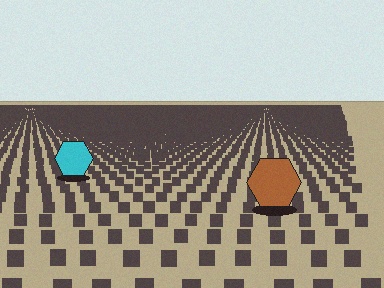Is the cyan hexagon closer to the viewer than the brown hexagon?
No. The brown hexagon is closer — you can tell from the texture gradient: the ground texture is coarser near it.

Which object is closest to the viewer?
The brown hexagon is closest. The texture marks near it are larger and more spread out.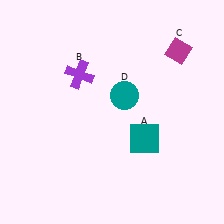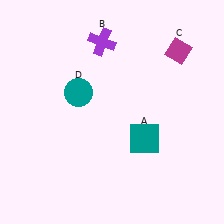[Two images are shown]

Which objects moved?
The objects that moved are: the purple cross (B), the teal circle (D).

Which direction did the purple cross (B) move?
The purple cross (B) moved up.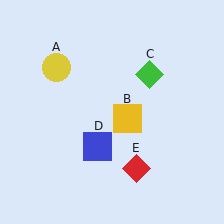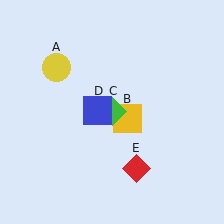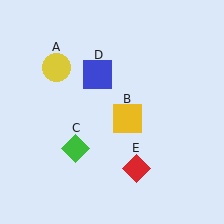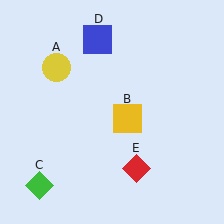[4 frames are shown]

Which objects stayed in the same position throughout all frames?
Yellow circle (object A) and yellow square (object B) and red diamond (object E) remained stationary.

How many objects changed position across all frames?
2 objects changed position: green diamond (object C), blue square (object D).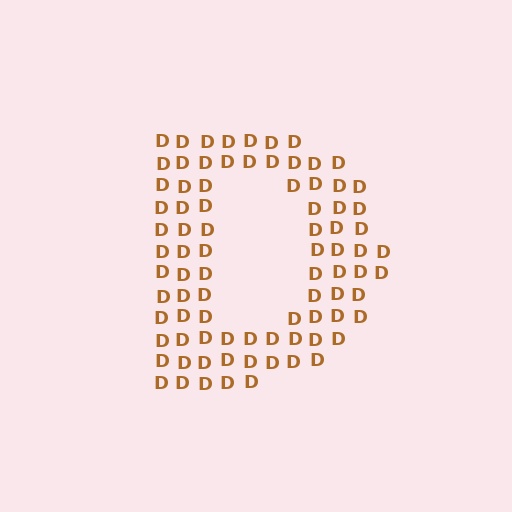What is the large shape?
The large shape is the letter D.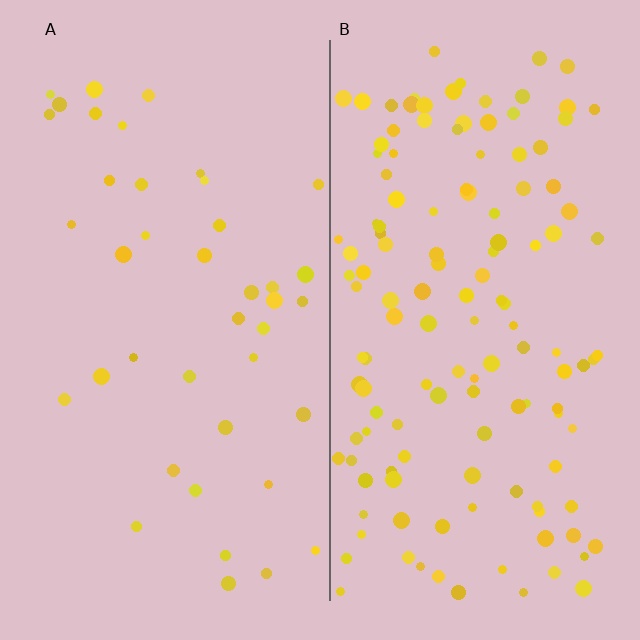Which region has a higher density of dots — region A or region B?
B (the right).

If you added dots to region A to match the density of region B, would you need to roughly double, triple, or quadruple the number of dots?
Approximately triple.